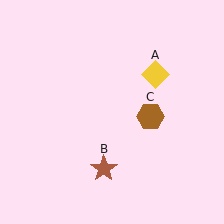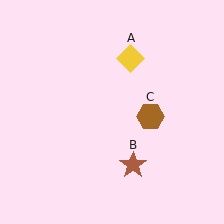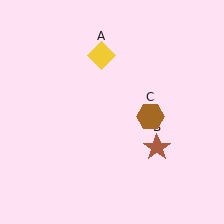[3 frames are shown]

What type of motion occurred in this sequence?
The yellow diamond (object A), brown star (object B) rotated counterclockwise around the center of the scene.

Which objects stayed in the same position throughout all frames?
Brown hexagon (object C) remained stationary.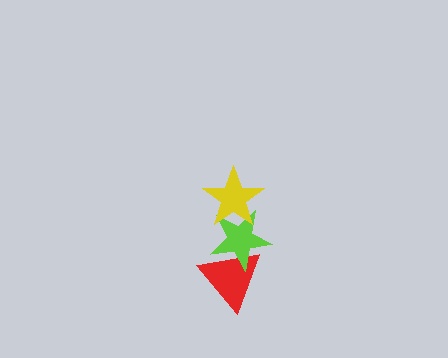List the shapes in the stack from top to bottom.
From top to bottom: the yellow star, the lime star, the red triangle.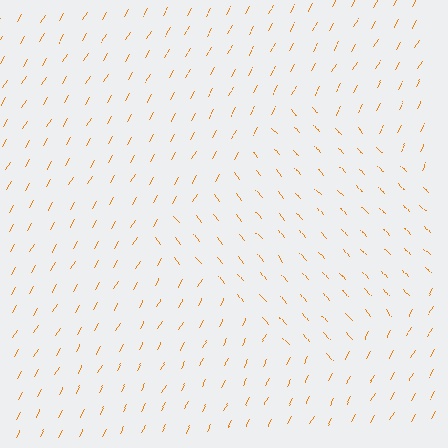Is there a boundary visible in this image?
Yes, there is a texture boundary formed by a change in line orientation.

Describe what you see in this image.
The image is filled with small orange line segments. A diamond region in the image has lines oriented differently from the surrounding lines, creating a visible texture boundary.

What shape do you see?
I see a diamond.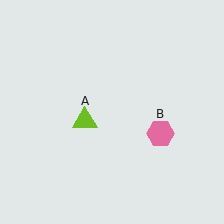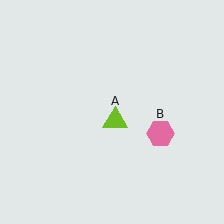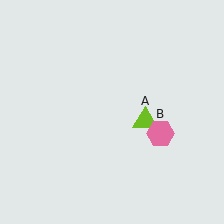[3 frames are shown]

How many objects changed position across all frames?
1 object changed position: lime triangle (object A).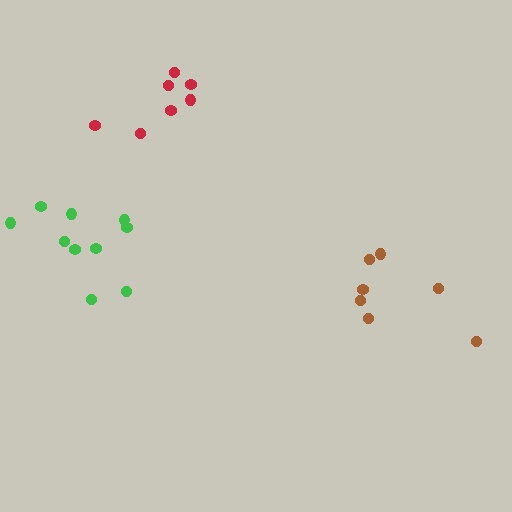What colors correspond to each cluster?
The clusters are colored: red, green, brown.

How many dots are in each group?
Group 1: 7 dots, Group 2: 10 dots, Group 3: 7 dots (24 total).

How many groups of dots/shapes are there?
There are 3 groups.